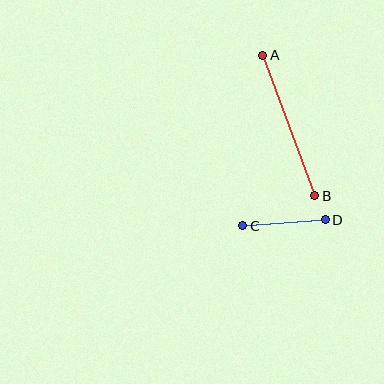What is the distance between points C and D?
The distance is approximately 83 pixels.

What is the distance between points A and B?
The distance is approximately 150 pixels.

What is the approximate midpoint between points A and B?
The midpoint is at approximately (289, 126) pixels.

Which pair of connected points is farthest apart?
Points A and B are farthest apart.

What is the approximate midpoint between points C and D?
The midpoint is at approximately (284, 223) pixels.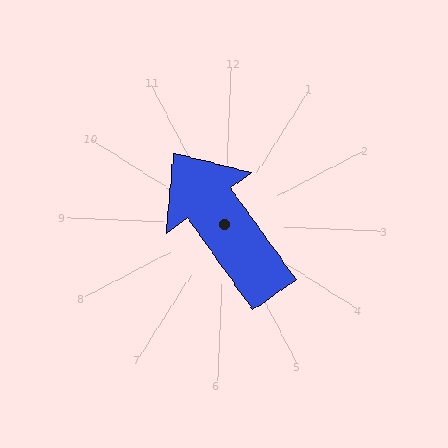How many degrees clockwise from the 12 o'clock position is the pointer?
Approximately 322 degrees.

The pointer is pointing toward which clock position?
Roughly 11 o'clock.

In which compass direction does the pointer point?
Northwest.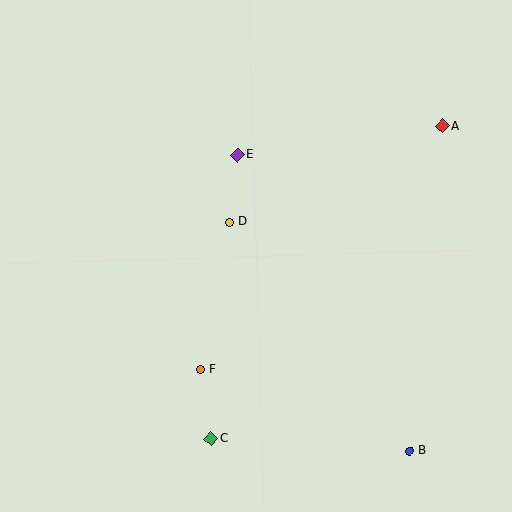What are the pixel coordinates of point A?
Point A is at (442, 126).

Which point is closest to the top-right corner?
Point A is closest to the top-right corner.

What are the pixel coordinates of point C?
Point C is at (211, 439).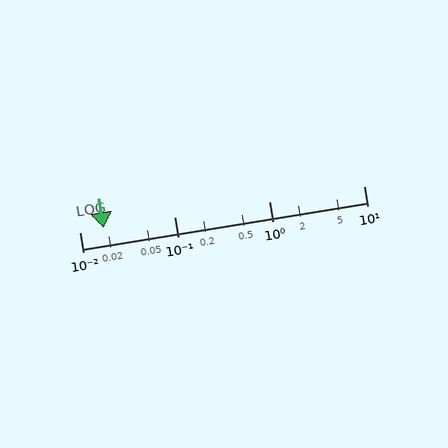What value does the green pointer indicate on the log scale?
The pointer indicates approximately 0.018.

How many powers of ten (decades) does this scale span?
The scale spans 3 decades, from 0.01 to 10.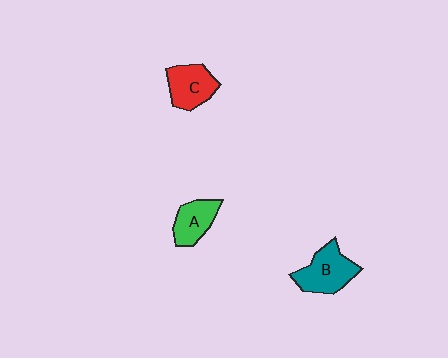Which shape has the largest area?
Shape B (teal).